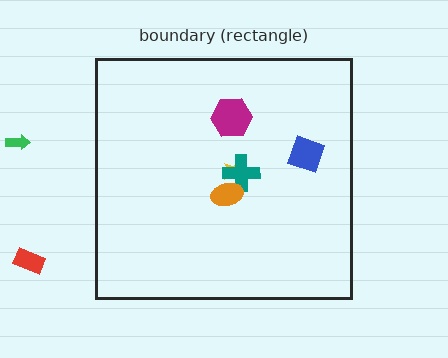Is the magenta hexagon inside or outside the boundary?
Inside.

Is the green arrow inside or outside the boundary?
Outside.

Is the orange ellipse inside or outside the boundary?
Inside.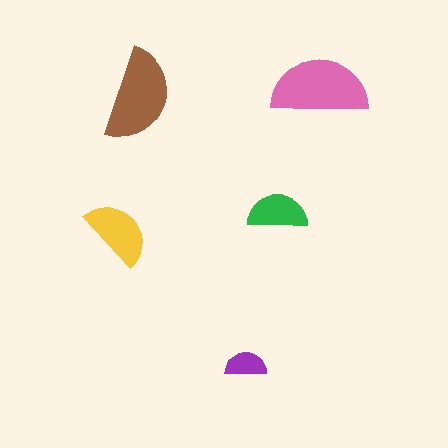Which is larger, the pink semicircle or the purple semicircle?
The pink one.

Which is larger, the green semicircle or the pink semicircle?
The pink one.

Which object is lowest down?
The purple semicircle is bottommost.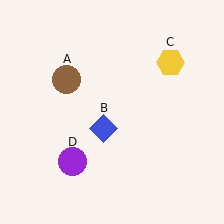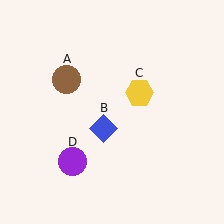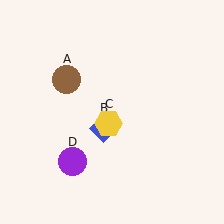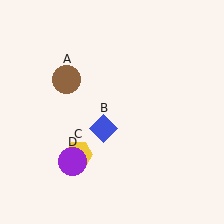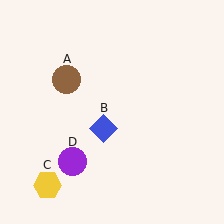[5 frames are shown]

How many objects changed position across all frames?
1 object changed position: yellow hexagon (object C).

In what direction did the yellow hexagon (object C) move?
The yellow hexagon (object C) moved down and to the left.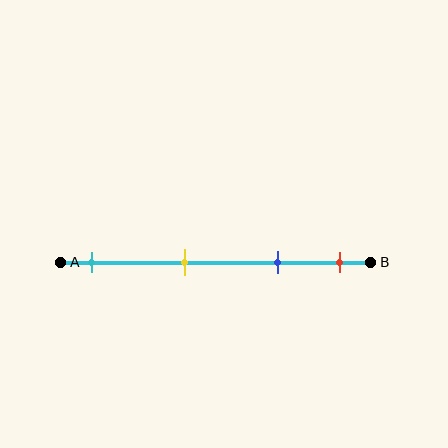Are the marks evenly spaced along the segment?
No, the marks are not evenly spaced.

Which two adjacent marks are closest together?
The blue and red marks are the closest adjacent pair.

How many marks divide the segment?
There are 4 marks dividing the segment.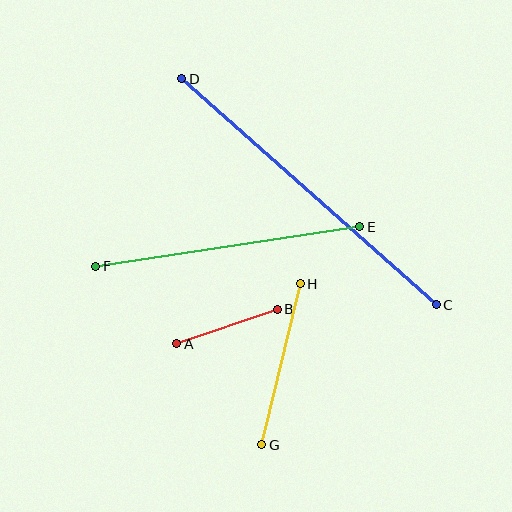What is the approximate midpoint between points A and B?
The midpoint is at approximately (227, 327) pixels.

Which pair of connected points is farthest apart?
Points C and D are farthest apart.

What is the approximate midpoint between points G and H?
The midpoint is at approximately (281, 364) pixels.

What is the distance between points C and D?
The distance is approximately 340 pixels.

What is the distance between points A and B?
The distance is approximately 107 pixels.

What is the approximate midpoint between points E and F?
The midpoint is at approximately (228, 247) pixels.